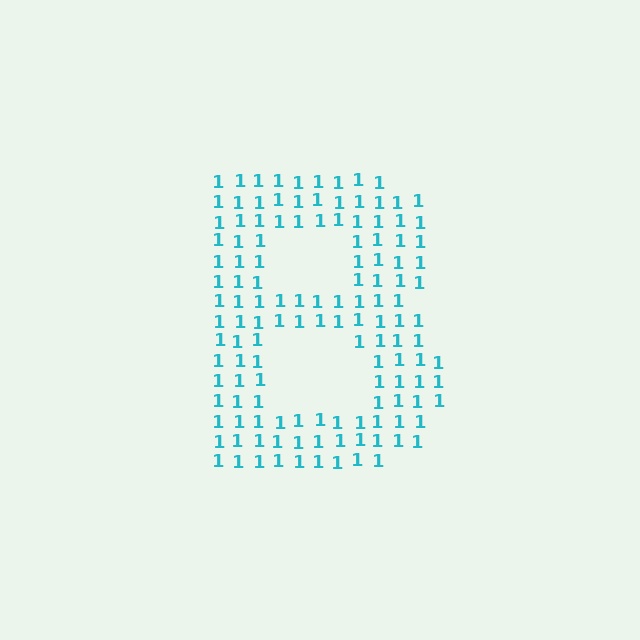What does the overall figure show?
The overall figure shows the letter B.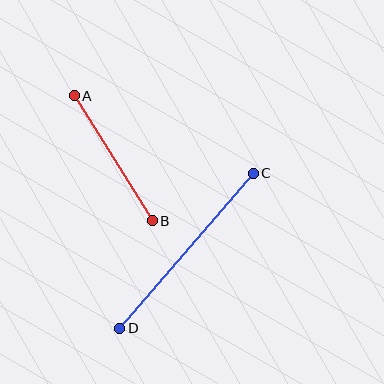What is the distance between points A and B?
The distance is approximately 147 pixels.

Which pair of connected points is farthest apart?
Points C and D are farthest apart.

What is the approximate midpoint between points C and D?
The midpoint is at approximately (186, 251) pixels.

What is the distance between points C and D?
The distance is approximately 205 pixels.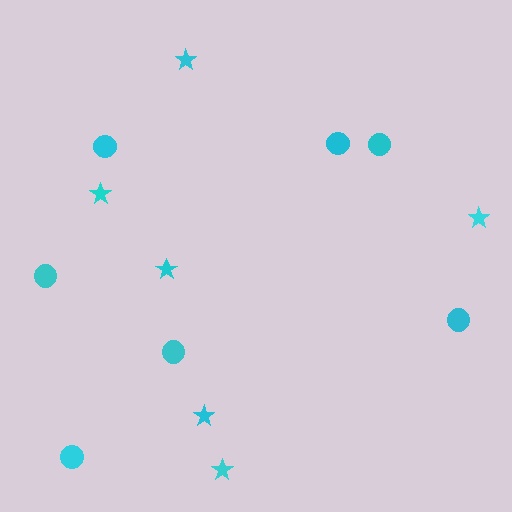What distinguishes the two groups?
There are 2 groups: one group of stars (6) and one group of circles (7).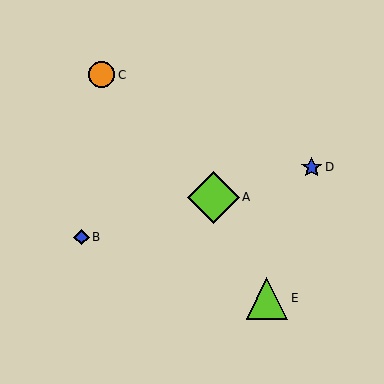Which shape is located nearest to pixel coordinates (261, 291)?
The lime triangle (labeled E) at (267, 298) is nearest to that location.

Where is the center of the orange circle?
The center of the orange circle is at (102, 75).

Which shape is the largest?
The lime diamond (labeled A) is the largest.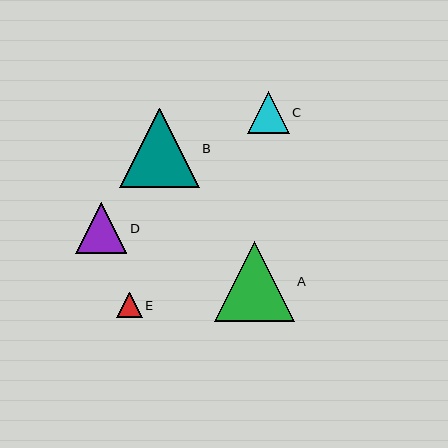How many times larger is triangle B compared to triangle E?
Triangle B is approximately 3.1 times the size of triangle E.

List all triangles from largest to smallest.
From largest to smallest: A, B, D, C, E.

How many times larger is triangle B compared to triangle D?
Triangle B is approximately 1.6 times the size of triangle D.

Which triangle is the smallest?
Triangle E is the smallest with a size of approximately 26 pixels.